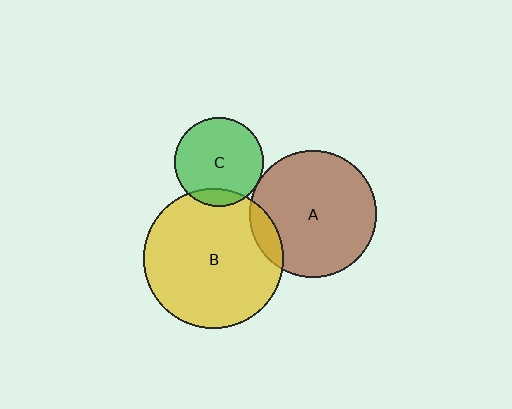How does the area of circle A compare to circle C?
Approximately 2.0 times.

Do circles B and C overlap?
Yes.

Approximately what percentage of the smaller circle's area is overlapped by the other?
Approximately 10%.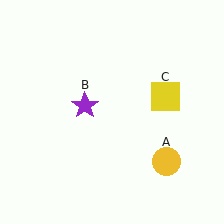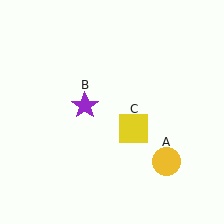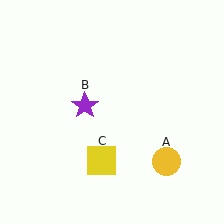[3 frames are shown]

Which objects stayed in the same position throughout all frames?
Yellow circle (object A) and purple star (object B) remained stationary.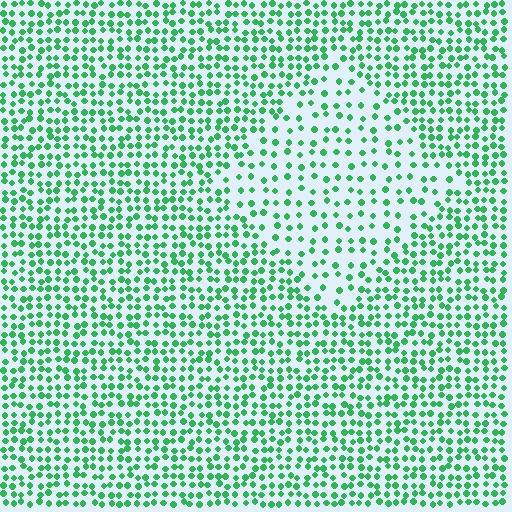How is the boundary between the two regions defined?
The boundary is defined by a change in element density (approximately 1.9x ratio). All elements are the same color, size, and shape.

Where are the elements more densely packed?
The elements are more densely packed outside the diamond boundary.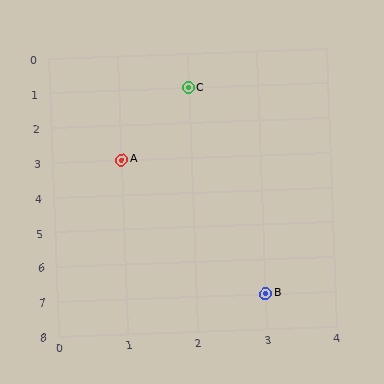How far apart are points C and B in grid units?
Points C and B are 1 column and 6 rows apart (about 6.1 grid units diagonally).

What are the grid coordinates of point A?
Point A is at grid coordinates (1, 3).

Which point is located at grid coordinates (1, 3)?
Point A is at (1, 3).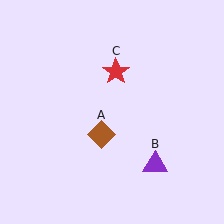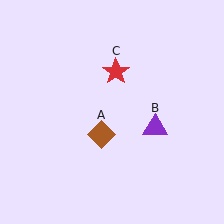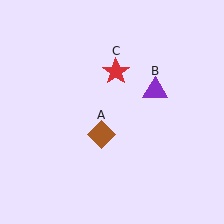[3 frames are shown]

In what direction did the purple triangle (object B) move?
The purple triangle (object B) moved up.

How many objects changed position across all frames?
1 object changed position: purple triangle (object B).